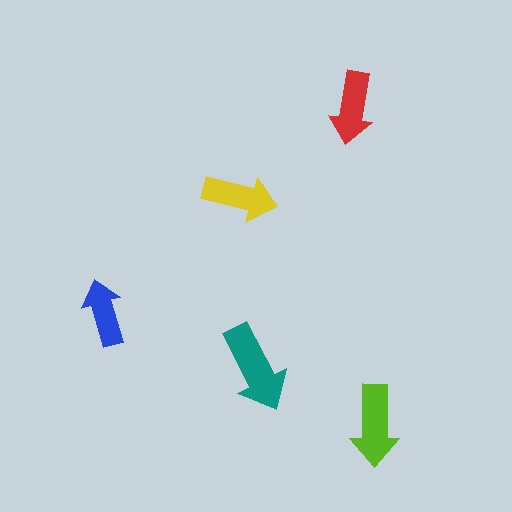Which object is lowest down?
The lime arrow is bottommost.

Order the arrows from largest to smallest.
the teal one, the lime one, the yellow one, the red one, the blue one.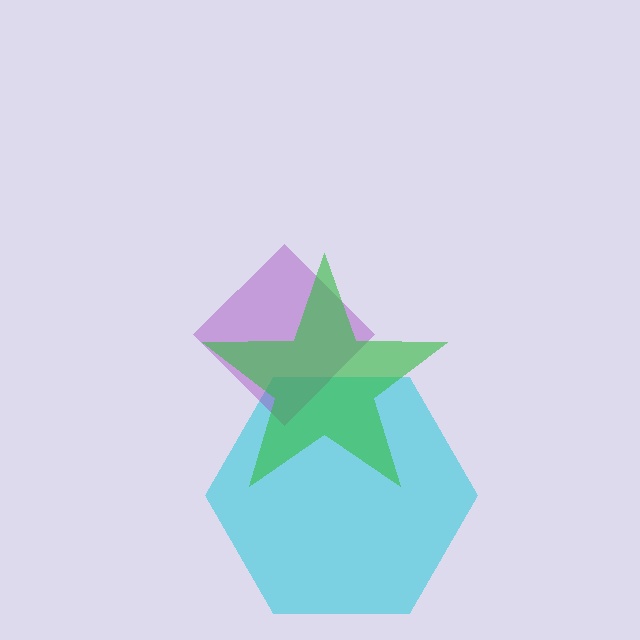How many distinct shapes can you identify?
There are 3 distinct shapes: a cyan hexagon, a purple diamond, a green star.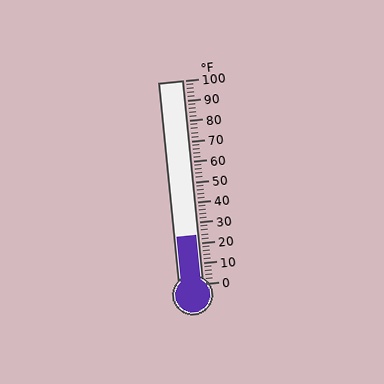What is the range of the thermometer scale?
The thermometer scale ranges from 0°F to 100°F.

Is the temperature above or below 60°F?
The temperature is below 60°F.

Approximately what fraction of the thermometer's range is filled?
The thermometer is filled to approximately 25% of its range.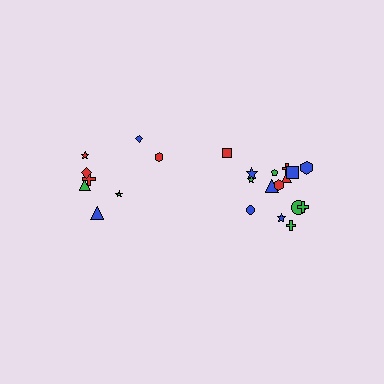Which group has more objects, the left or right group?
The right group.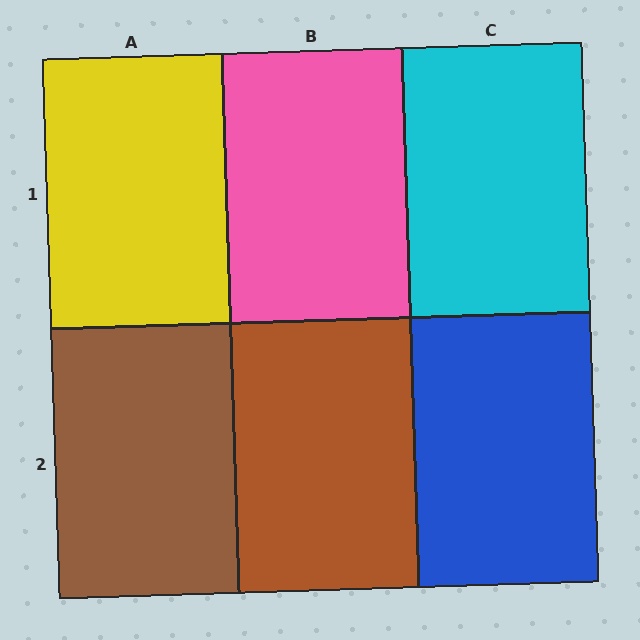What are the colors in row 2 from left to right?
Brown, brown, blue.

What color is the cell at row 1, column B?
Pink.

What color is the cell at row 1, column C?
Cyan.